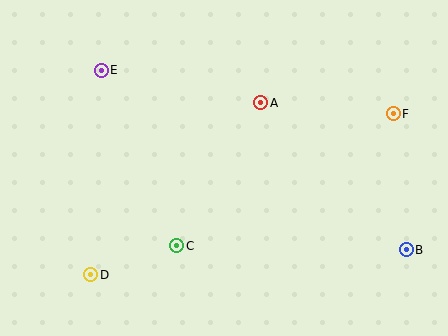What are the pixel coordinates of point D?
Point D is at (91, 275).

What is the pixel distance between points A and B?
The distance between A and B is 207 pixels.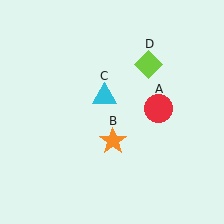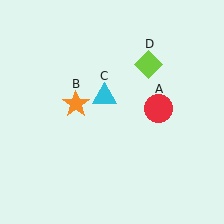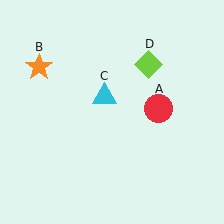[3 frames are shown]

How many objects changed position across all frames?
1 object changed position: orange star (object B).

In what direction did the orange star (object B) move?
The orange star (object B) moved up and to the left.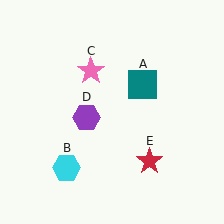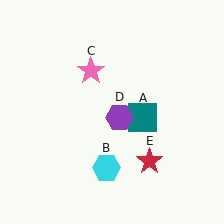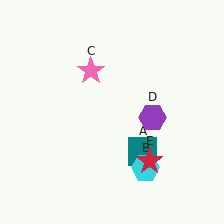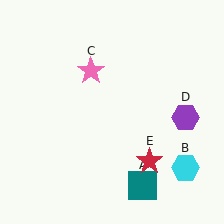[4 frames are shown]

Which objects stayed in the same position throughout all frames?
Pink star (object C) and red star (object E) remained stationary.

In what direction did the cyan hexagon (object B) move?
The cyan hexagon (object B) moved right.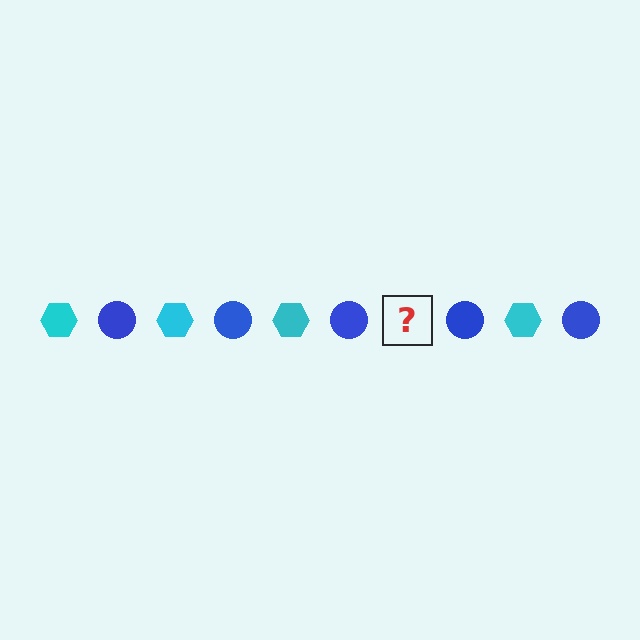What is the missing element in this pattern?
The missing element is a cyan hexagon.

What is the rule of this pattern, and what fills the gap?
The rule is that the pattern alternates between cyan hexagon and blue circle. The gap should be filled with a cyan hexagon.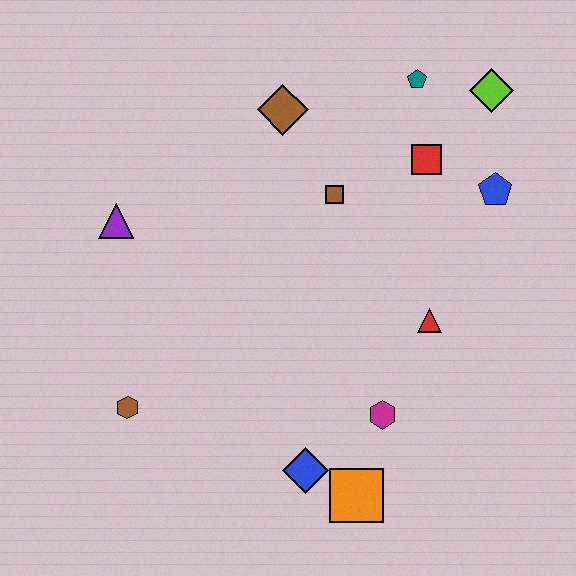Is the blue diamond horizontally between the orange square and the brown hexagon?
Yes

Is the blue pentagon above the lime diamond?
No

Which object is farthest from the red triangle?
The purple triangle is farthest from the red triangle.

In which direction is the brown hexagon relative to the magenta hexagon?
The brown hexagon is to the left of the magenta hexagon.